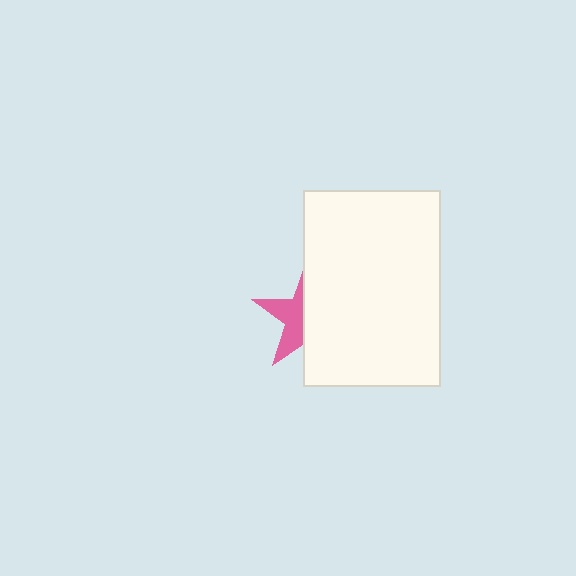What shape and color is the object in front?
The object in front is a white rectangle.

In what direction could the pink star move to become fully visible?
The pink star could move left. That would shift it out from behind the white rectangle entirely.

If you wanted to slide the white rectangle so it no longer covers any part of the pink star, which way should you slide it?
Slide it right — that is the most direct way to separate the two shapes.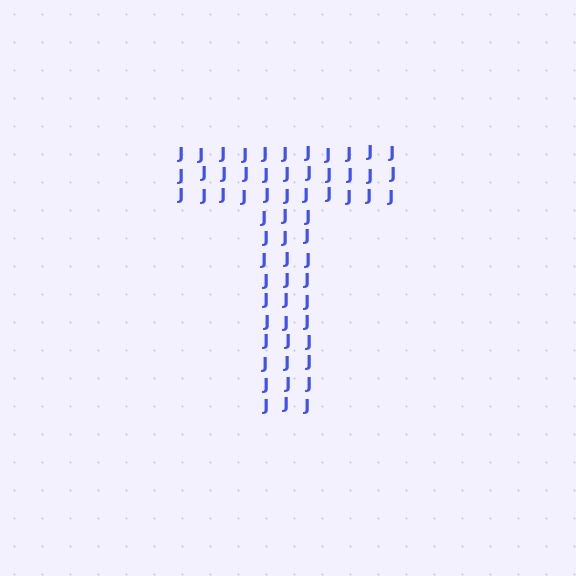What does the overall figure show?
The overall figure shows the letter T.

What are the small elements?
The small elements are letter J's.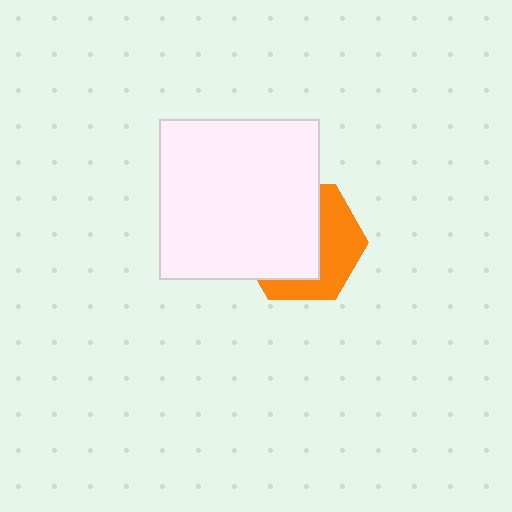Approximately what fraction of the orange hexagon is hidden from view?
Roughly 58% of the orange hexagon is hidden behind the white square.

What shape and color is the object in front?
The object in front is a white square.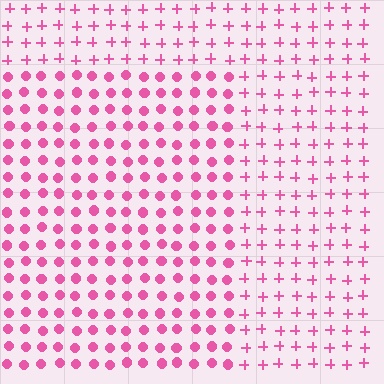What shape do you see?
I see a rectangle.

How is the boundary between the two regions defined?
The boundary is defined by a change in element shape: circles inside vs. plus signs outside. All elements share the same color and spacing.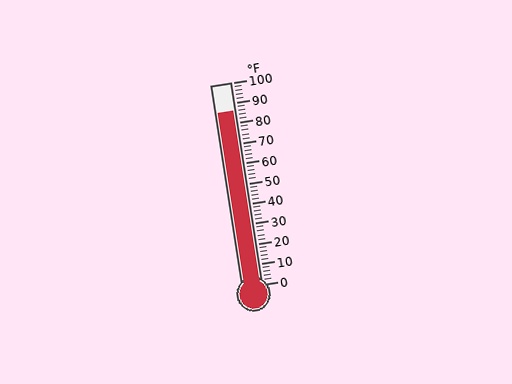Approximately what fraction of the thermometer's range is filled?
The thermometer is filled to approximately 85% of its range.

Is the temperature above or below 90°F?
The temperature is below 90°F.